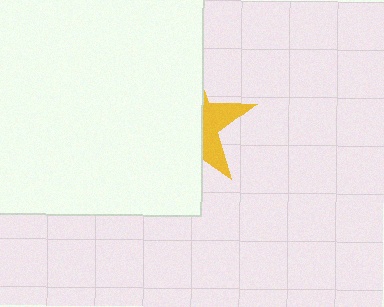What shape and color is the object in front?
The object in front is a white rectangle.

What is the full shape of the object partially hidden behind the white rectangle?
The partially hidden object is a yellow star.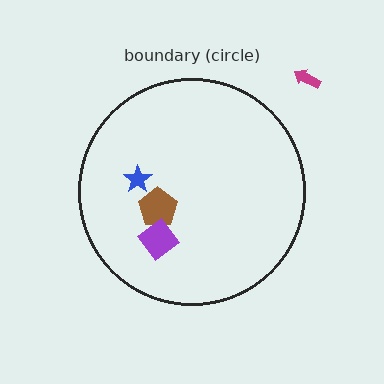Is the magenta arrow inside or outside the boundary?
Outside.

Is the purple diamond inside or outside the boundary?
Inside.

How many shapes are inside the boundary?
3 inside, 1 outside.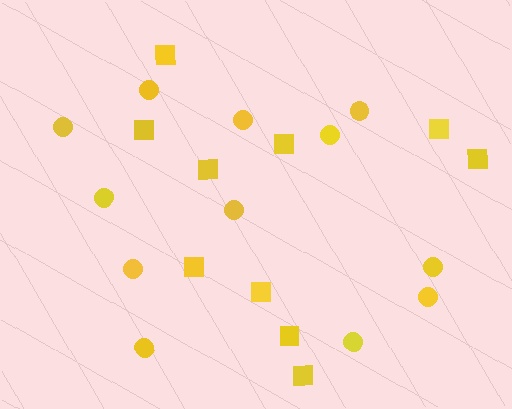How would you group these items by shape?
There are 2 groups: one group of circles (12) and one group of squares (10).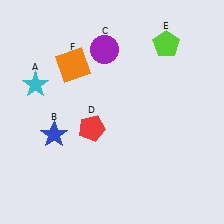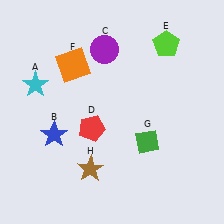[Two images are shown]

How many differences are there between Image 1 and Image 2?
There are 2 differences between the two images.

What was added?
A green diamond (G), a brown star (H) were added in Image 2.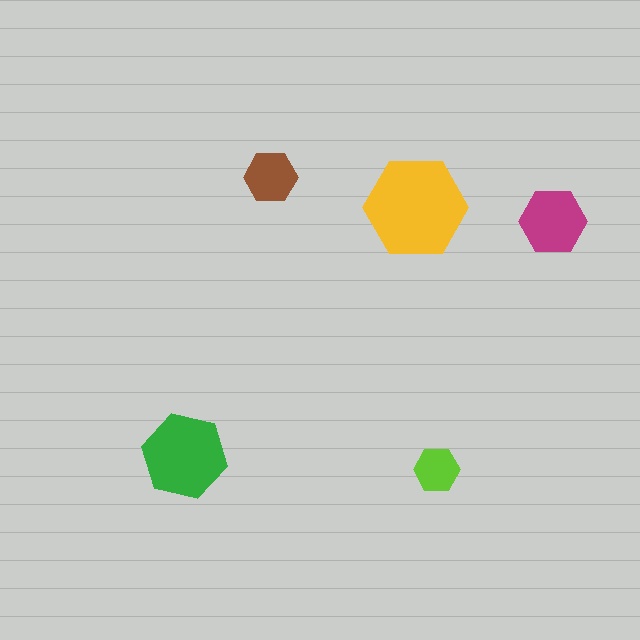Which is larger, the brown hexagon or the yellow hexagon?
The yellow one.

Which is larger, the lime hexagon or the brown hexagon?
The brown one.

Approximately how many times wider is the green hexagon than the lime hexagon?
About 2 times wider.